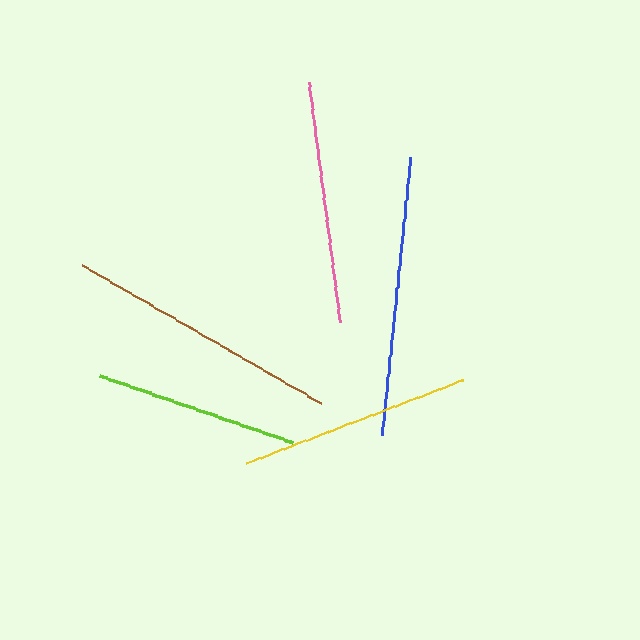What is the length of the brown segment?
The brown segment is approximately 276 pixels long.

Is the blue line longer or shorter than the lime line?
The blue line is longer than the lime line.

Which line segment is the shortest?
The lime line is the shortest at approximately 205 pixels.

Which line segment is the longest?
The blue line is the longest at approximately 280 pixels.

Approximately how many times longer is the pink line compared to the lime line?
The pink line is approximately 1.2 times the length of the lime line.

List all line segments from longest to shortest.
From longest to shortest: blue, brown, pink, yellow, lime.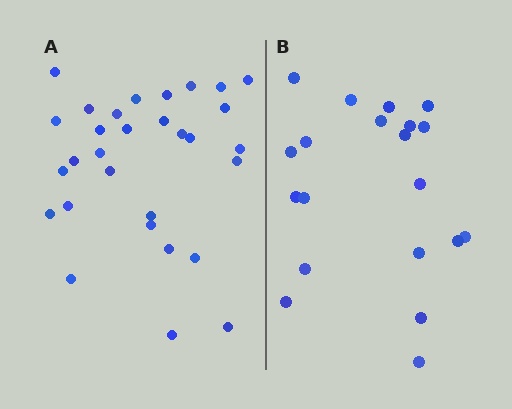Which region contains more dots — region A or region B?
Region A (the left region) has more dots.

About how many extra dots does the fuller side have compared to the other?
Region A has roughly 10 or so more dots than region B.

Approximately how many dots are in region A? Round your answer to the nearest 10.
About 30 dots.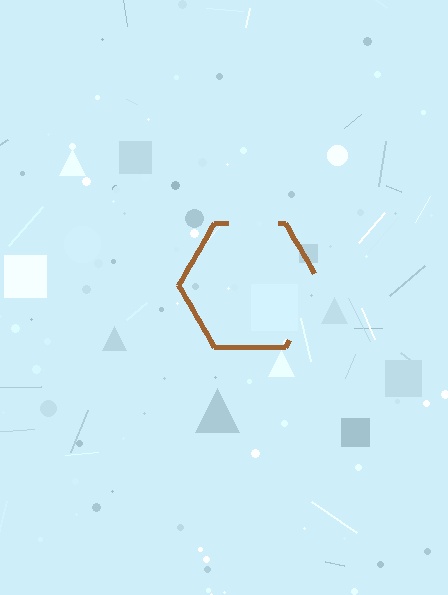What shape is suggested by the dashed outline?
The dashed outline suggests a hexagon.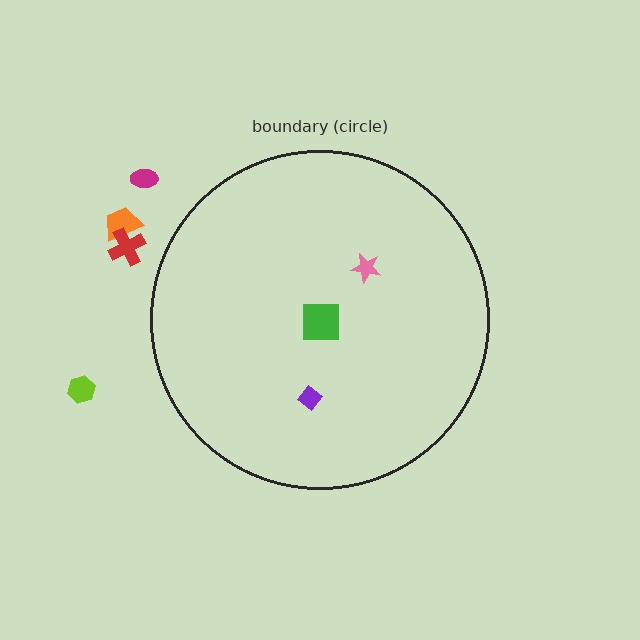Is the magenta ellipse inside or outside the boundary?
Outside.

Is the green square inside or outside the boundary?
Inside.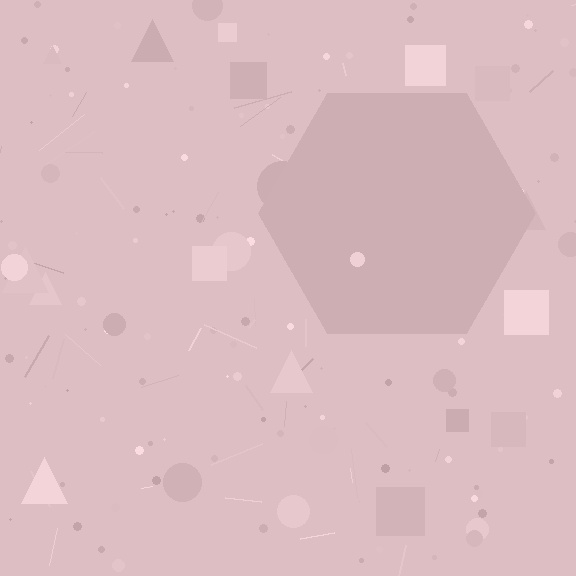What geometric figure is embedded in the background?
A hexagon is embedded in the background.